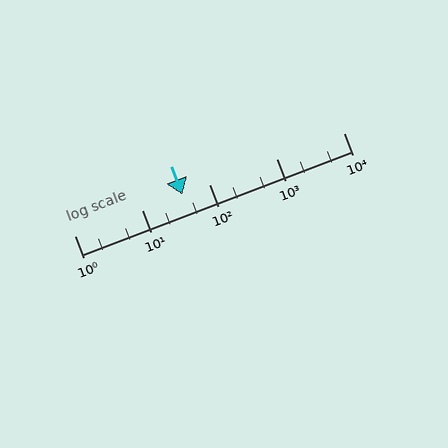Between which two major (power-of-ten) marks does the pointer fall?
The pointer is between 10 and 100.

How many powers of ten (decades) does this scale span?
The scale spans 4 decades, from 1 to 10000.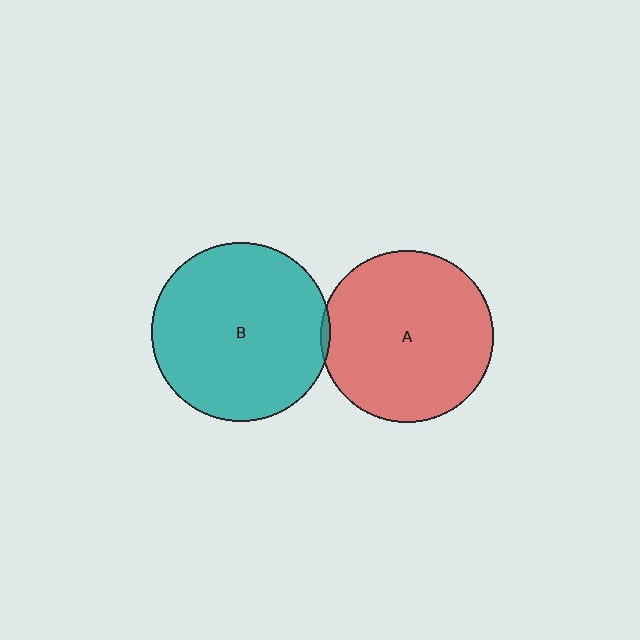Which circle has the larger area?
Circle B (teal).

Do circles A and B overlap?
Yes.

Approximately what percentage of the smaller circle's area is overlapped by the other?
Approximately 5%.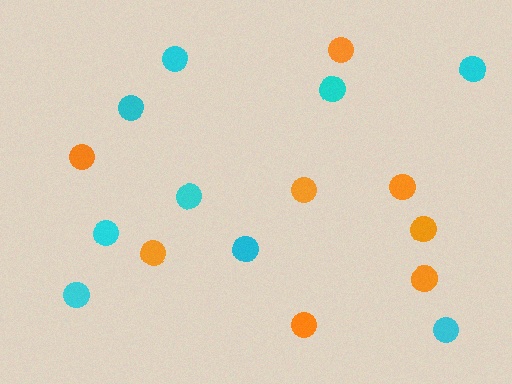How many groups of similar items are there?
There are 2 groups: one group of cyan circles (9) and one group of orange circles (8).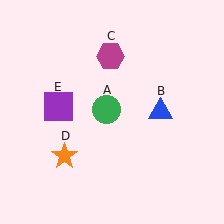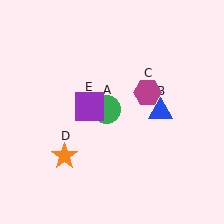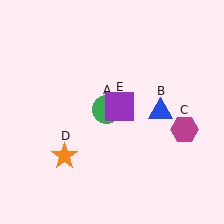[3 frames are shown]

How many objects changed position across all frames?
2 objects changed position: magenta hexagon (object C), purple square (object E).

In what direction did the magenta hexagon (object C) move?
The magenta hexagon (object C) moved down and to the right.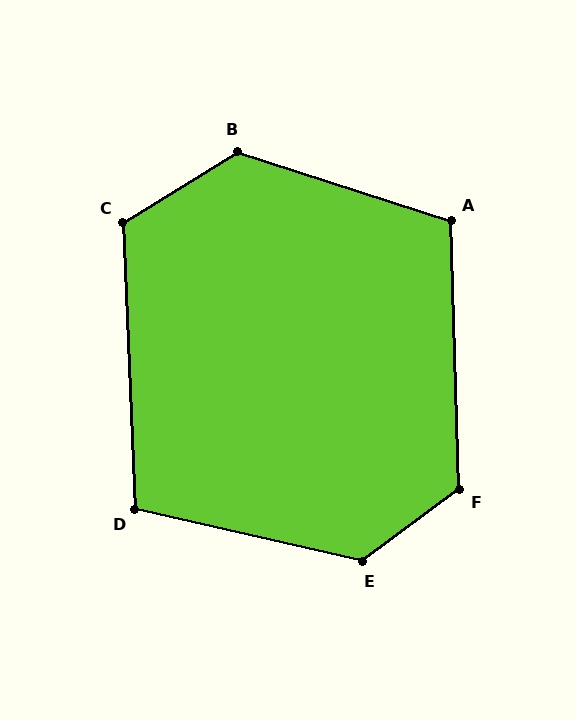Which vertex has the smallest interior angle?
D, at approximately 105 degrees.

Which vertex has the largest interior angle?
E, at approximately 131 degrees.